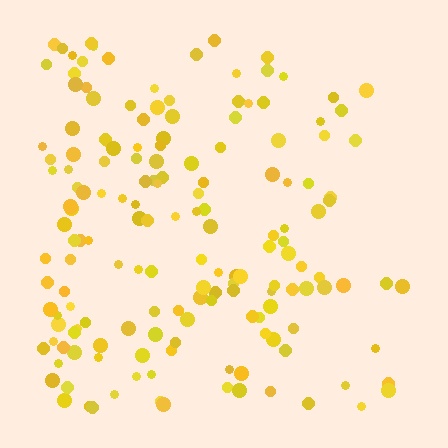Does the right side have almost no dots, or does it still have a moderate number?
Still a moderate number, just noticeably fewer than the left.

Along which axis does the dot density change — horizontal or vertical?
Horizontal.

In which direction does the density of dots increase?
From right to left, with the left side densest.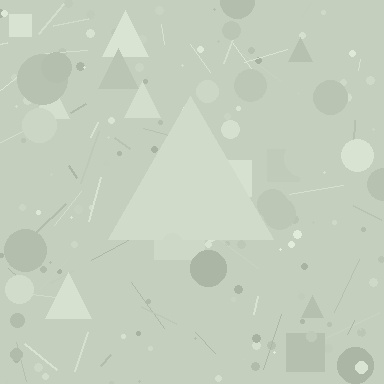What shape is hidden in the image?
A triangle is hidden in the image.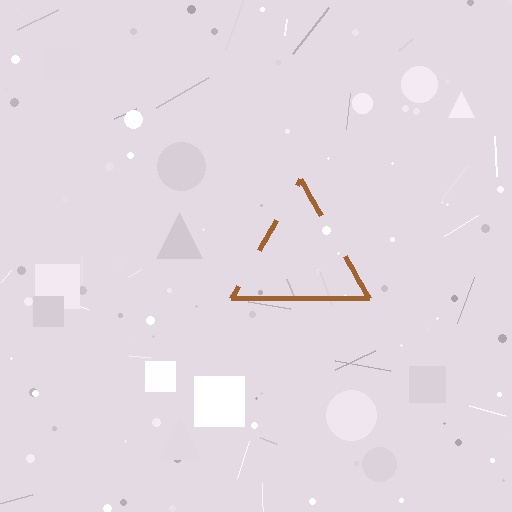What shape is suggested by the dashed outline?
The dashed outline suggests a triangle.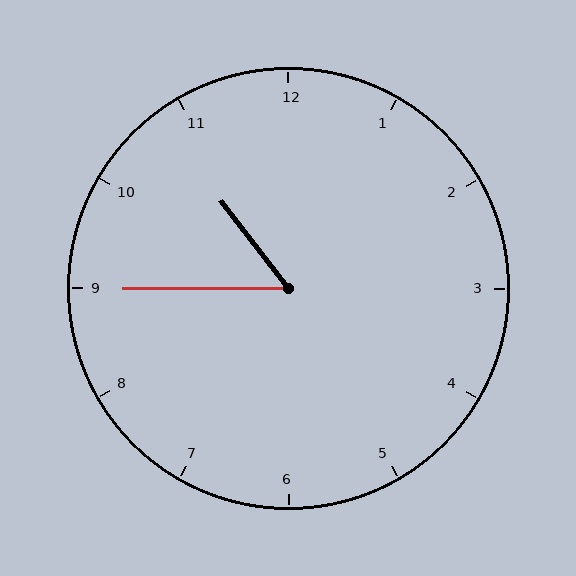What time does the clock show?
10:45.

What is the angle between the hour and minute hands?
Approximately 52 degrees.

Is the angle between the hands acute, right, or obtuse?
It is acute.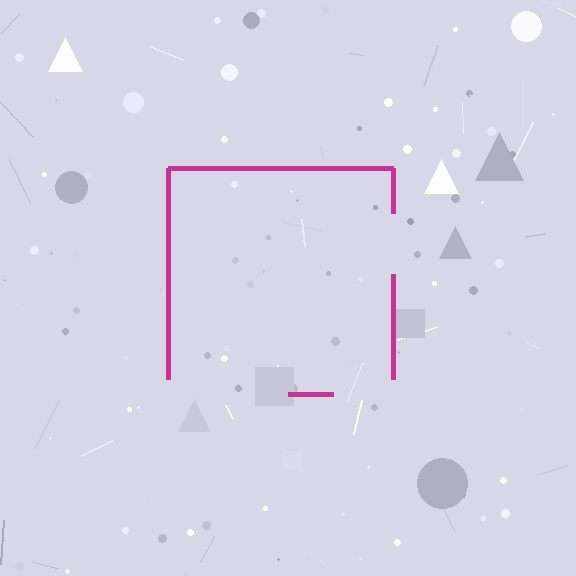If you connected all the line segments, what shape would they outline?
They would outline a square.